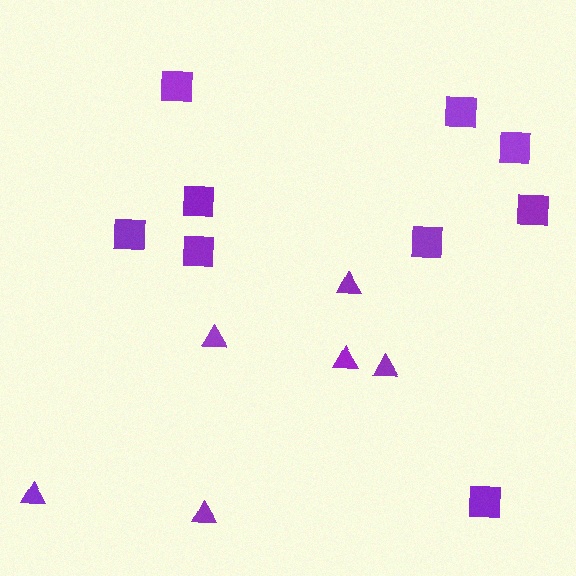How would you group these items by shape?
There are 2 groups: one group of triangles (6) and one group of squares (9).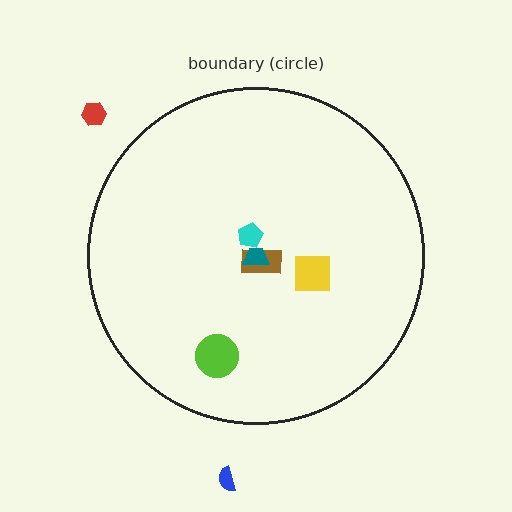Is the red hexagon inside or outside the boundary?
Outside.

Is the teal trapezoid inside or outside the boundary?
Inside.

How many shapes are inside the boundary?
5 inside, 2 outside.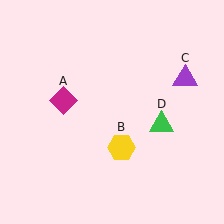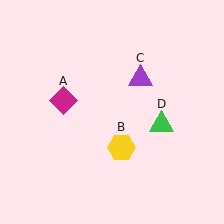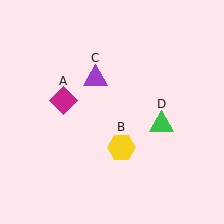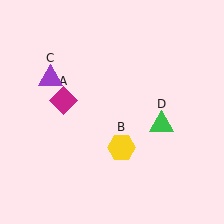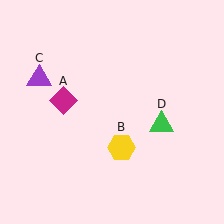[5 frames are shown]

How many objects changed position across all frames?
1 object changed position: purple triangle (object C).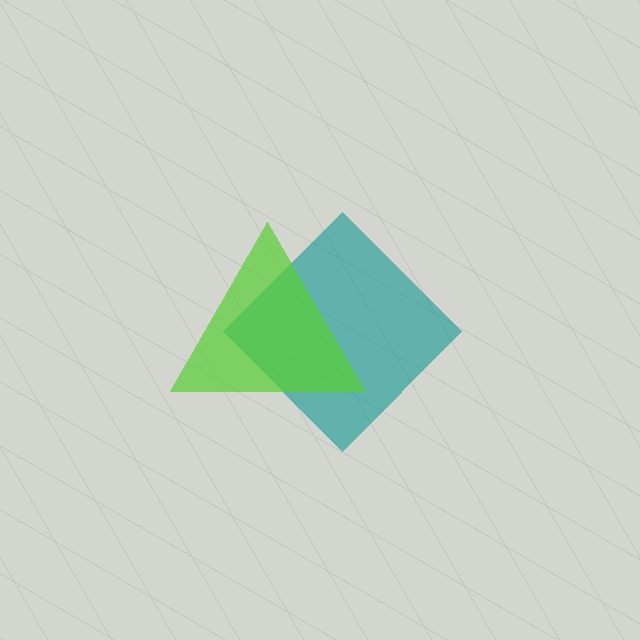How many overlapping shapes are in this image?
There are 2 overlapping shapes in the image.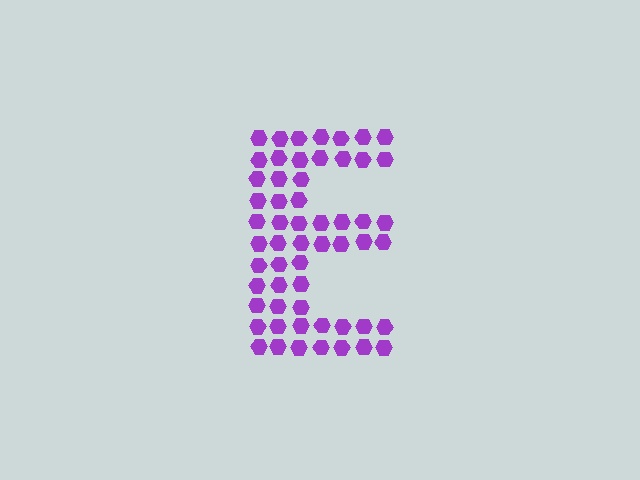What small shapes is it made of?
It is made of small hexagons.